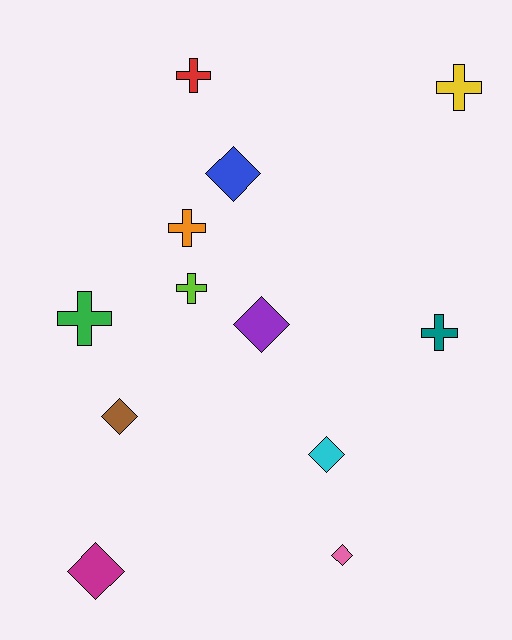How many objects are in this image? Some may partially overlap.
There are 12 objects.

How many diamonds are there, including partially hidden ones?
There are 6 diamonds.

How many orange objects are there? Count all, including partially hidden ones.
There is 1 orange object.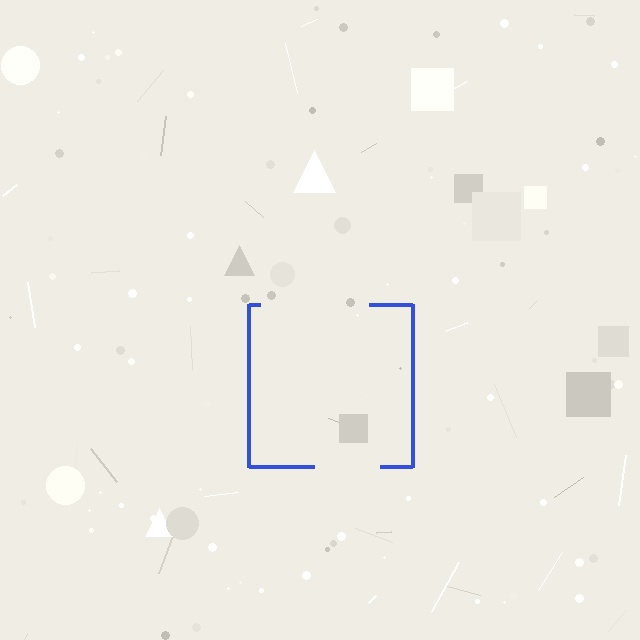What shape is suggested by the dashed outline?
The dashed outline suggests a square.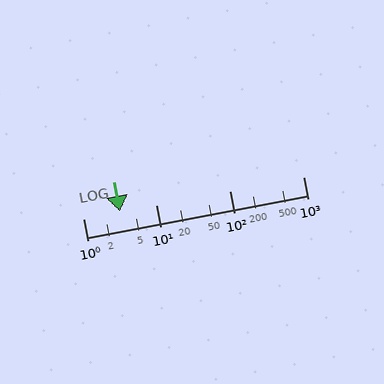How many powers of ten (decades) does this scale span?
The scale spans 3 decades, from 1 to 1000.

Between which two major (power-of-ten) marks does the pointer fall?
The pointer is between 1 and 10.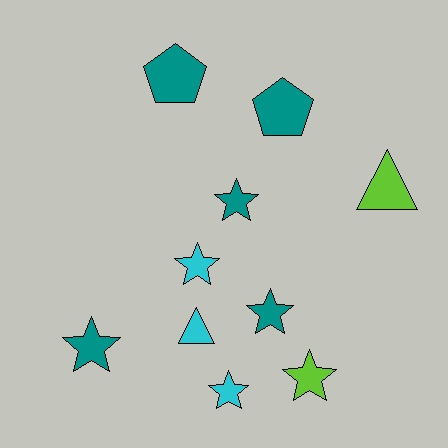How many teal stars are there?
There are 3 teal stars.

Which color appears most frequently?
Teal, with 5 objects.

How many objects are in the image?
There are 10 objects.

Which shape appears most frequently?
Star, with 6 objects.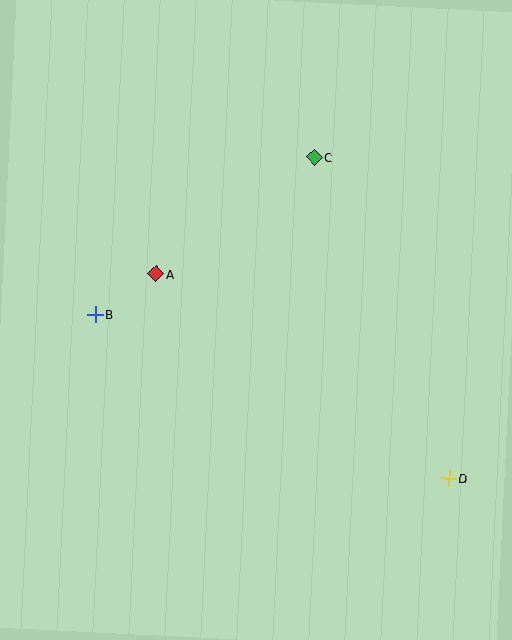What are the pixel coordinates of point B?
Point B is at (95, 314).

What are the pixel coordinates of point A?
Point A is at (156, 274).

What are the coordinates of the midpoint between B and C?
The midpoint between B and C is at (205, 236).